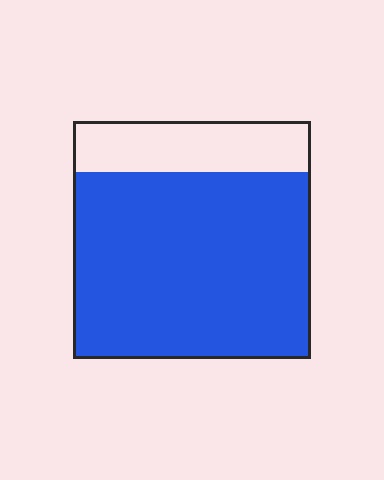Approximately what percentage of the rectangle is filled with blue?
Approximately 80%.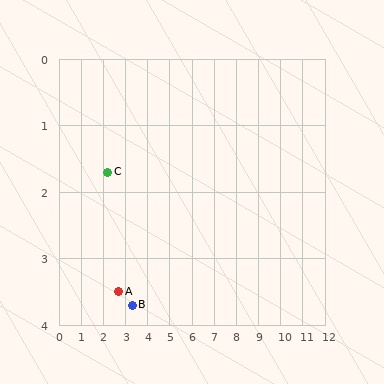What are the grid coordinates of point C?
Point C is at approximately (2.2, 1.7).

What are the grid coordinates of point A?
Point A is at approximately (2.7, 3.5).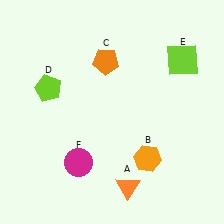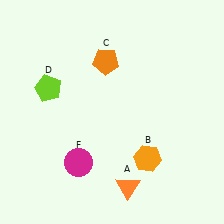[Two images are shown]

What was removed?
The lime square (E) was removed in Image 2.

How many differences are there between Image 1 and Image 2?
There is 1 difference between the two images.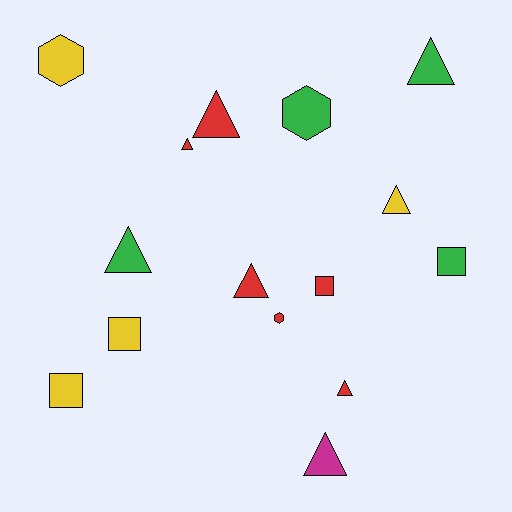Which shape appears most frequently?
Triangle, with 8 objects.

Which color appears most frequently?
Red, with 6 objects.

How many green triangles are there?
There are 2 green triangles.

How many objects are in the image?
There are 15 objects.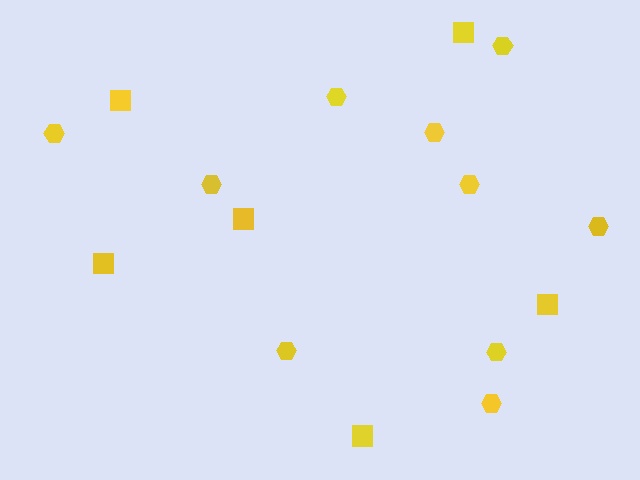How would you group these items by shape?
There are 2 groups: one group of hexagons (10) and one group of squares (6).